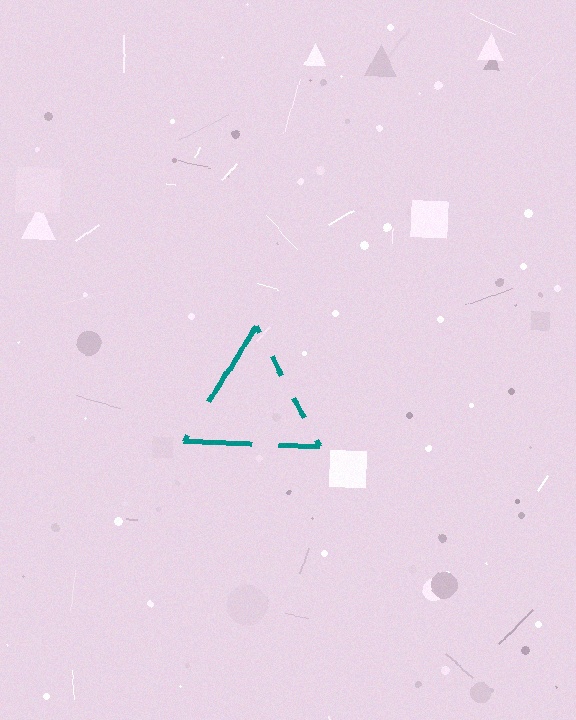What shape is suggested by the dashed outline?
The dashed outline suggests a triangle.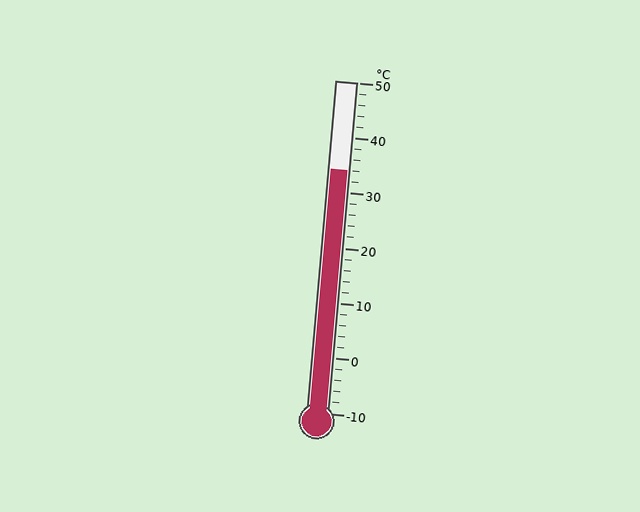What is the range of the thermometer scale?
The thermometer scale ranges from -10°C to 50°C.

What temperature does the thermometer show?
The thermometer shows approximately 34°C.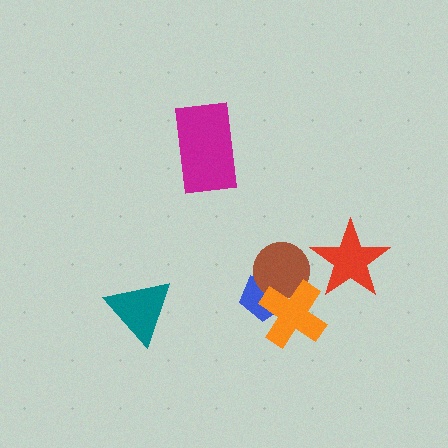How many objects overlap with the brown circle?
2 objects overlap with the brown circle.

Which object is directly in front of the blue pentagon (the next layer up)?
The brown circle is directly in front of the blue pentagon.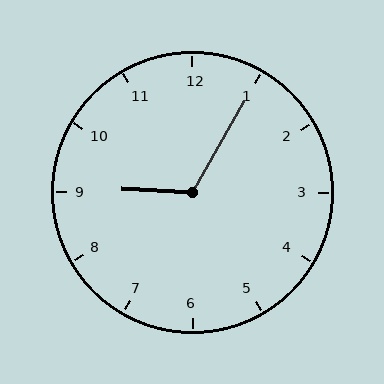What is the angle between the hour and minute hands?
Approximately 118 degrees.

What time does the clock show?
9:05.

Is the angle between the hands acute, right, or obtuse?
It is obtuse.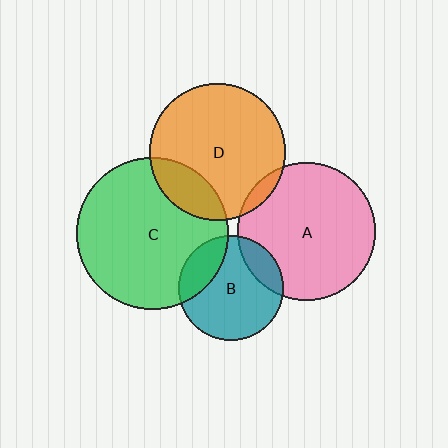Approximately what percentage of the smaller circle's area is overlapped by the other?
Approximately 20%.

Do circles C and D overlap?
Yes.